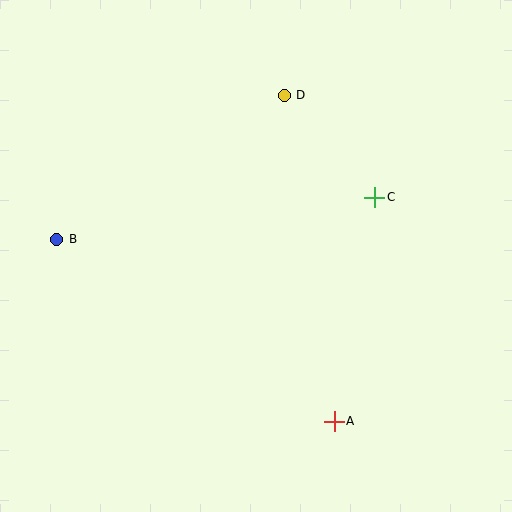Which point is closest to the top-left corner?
Point B is closest to the top-left corner.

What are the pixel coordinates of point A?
Point A is at (334, 421).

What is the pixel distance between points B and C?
The distance between B and C is 321 pixels.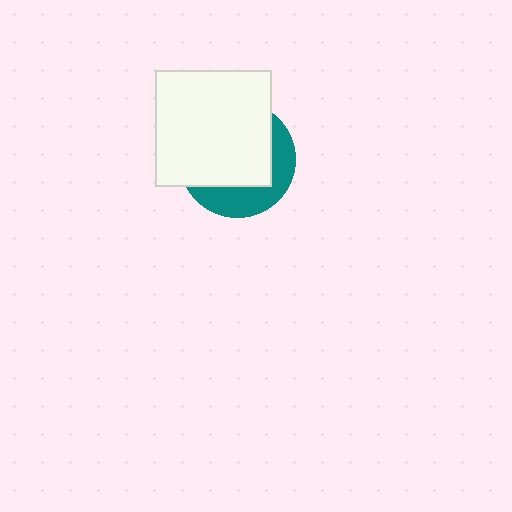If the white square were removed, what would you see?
You would see the complete teal circle.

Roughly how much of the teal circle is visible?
A small part of it is visible (roughly 34%).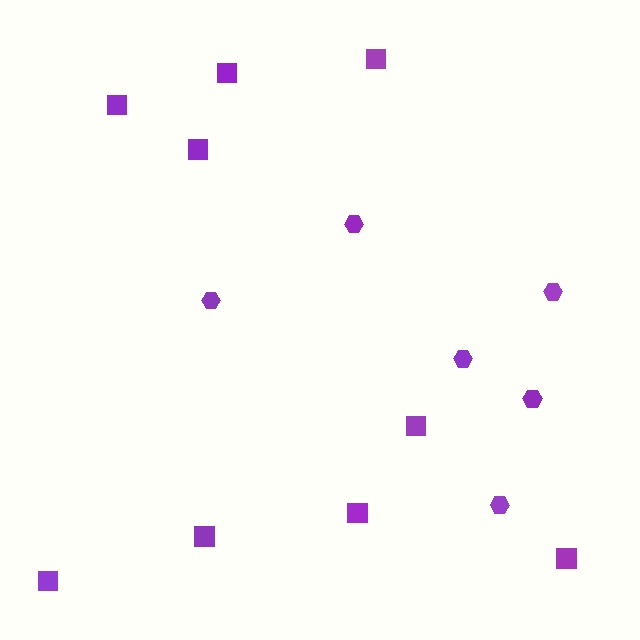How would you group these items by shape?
There are 2 groups: one group of hexagons (6) and one group of squares (9).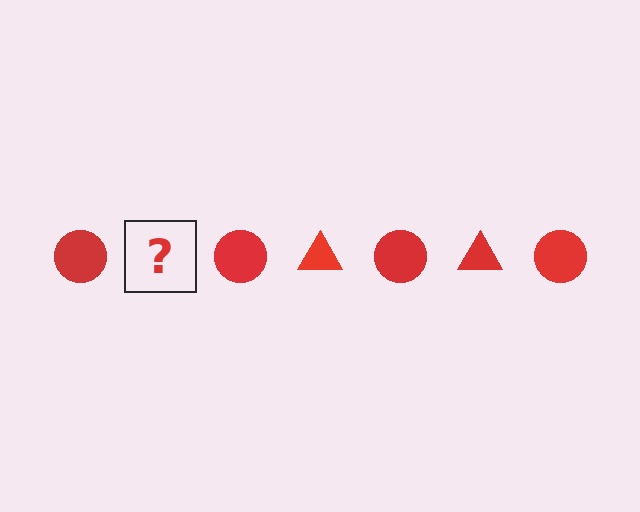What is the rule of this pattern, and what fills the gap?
The rule is that the pattern cycles through circle, triangle shapes in red. The gap should be filled with a red triangle.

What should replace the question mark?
The question mark should be replaced with a red triangle.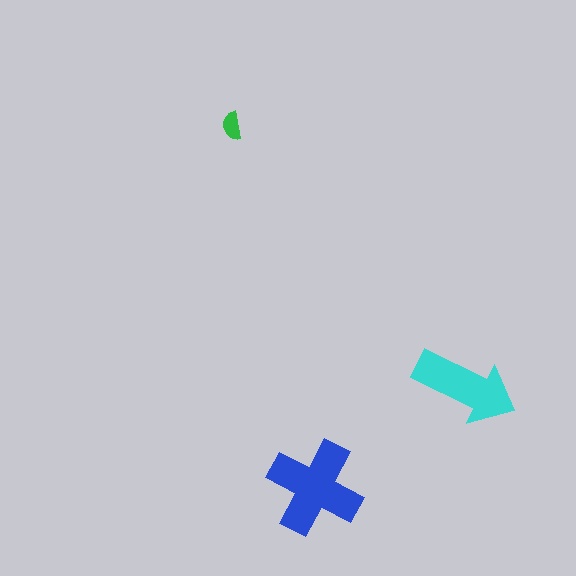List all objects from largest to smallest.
The blue cross, the cyan arrow, the green semicircle.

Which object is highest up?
The green semicircle is topmost.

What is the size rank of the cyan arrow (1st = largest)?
2nd.